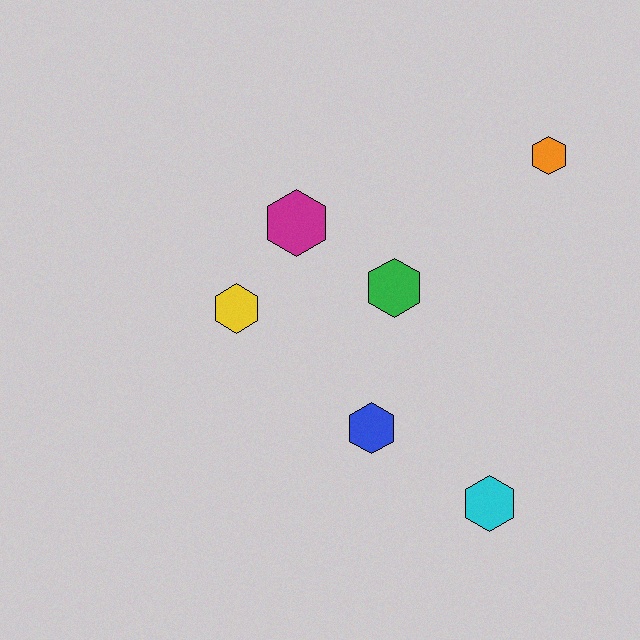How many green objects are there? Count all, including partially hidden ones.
There is 1 green object.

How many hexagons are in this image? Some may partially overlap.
There are 6 hexagons.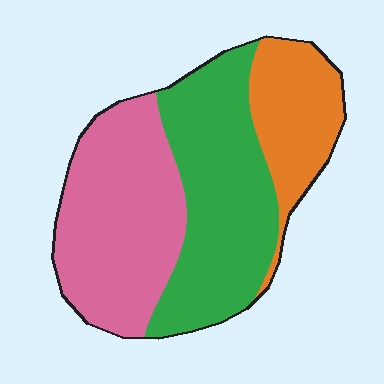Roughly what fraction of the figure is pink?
Pink takes up between a quarter and a half of the figure.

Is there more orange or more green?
Green.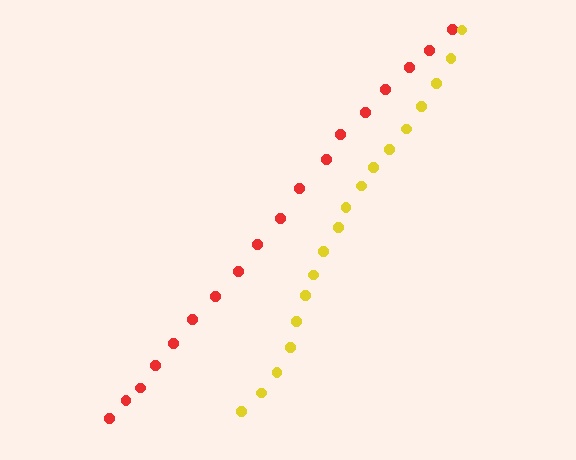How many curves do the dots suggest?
There are 2 distinct paths.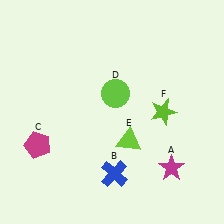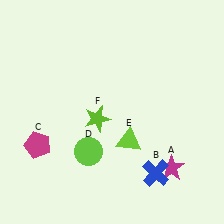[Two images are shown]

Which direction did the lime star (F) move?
The lime star (F) moved left.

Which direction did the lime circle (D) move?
The lime circle (D) moved down.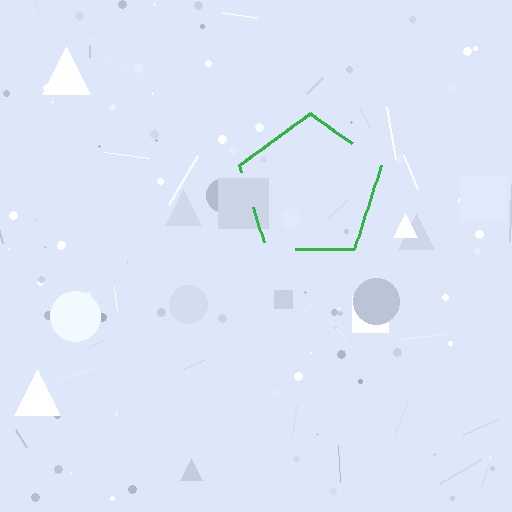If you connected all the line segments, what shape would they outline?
They would outline a pentagon.